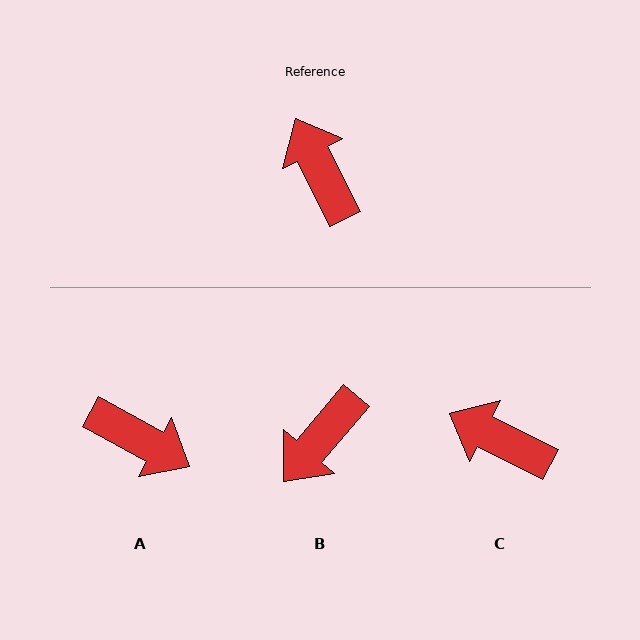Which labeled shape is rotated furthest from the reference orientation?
A, about 145 degrees away.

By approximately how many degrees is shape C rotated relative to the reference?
Approximately 37 degrees counter-clockwise.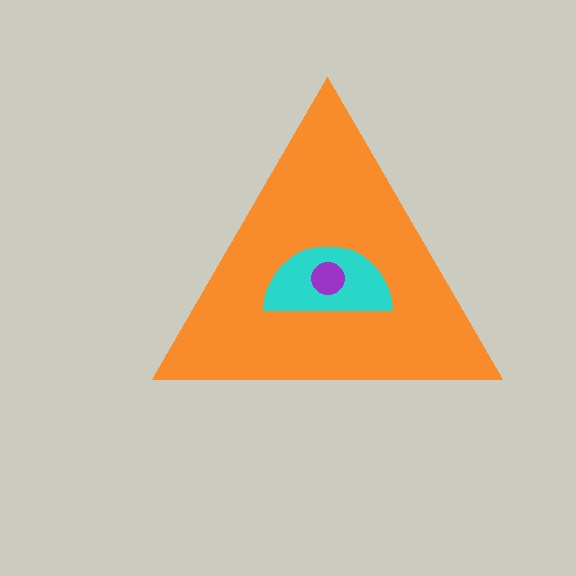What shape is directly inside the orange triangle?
The cyan semicircle.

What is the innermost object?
The purple circle.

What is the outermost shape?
The orange triangle.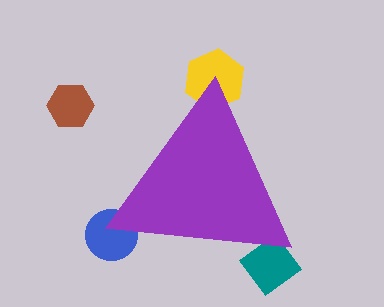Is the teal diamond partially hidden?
Yes, the teal diamond is partially hidden behind the purple triangle.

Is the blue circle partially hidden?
Yes, the blue circle is partially hidden behind the purple triangle.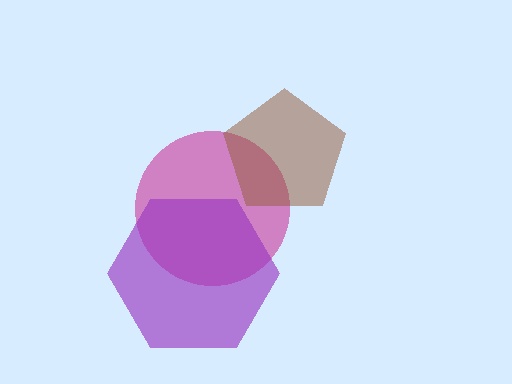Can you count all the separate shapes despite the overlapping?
Yes, there are 3 separate shapes.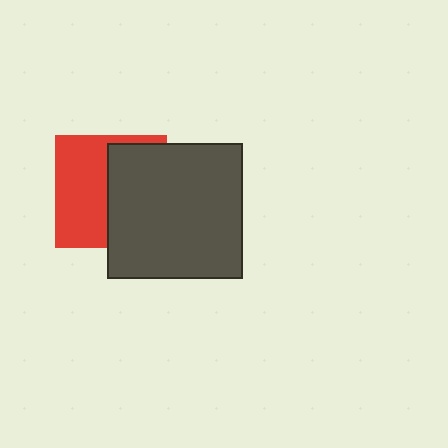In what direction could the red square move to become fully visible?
The red square could move left. That would shift it out from behind the dark gray square entirely.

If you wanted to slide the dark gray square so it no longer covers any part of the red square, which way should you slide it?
Slide it right — that is the most direct way to separate the two shapes.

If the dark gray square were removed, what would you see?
You would see the complete red square.